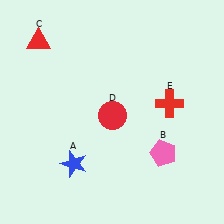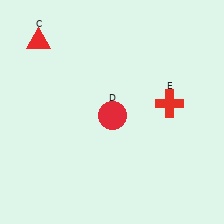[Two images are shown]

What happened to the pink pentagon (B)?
The pink pentagon (B) was removed in Image 2. It was in the bottom-right area of Image 1.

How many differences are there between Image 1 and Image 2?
There are 2 differences between the two images.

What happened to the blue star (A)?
The blue star (A) was removed in Image 2. It was in the bottom-left area of Image 1.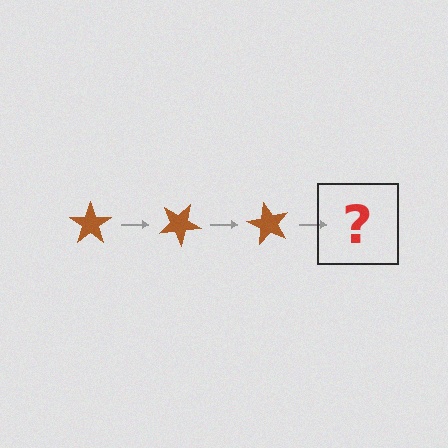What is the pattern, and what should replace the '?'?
The pattern is that the star rotates 30 degrees each step. The '?' should be a brown star rotated 90 degrees.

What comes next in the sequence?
The next element should be a brown star rotated 90 degrees.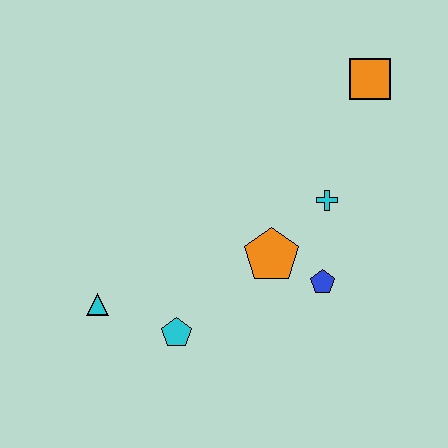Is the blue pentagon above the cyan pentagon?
Yes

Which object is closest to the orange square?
The cyan cross is closest to the orange square.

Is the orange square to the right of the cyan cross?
Yes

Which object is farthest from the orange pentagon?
The orange square is farthest from the orange pentagon.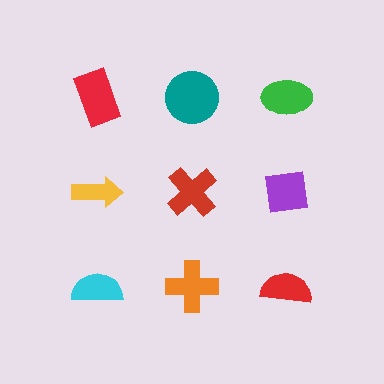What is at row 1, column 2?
A teal circle.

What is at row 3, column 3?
A red semicircle.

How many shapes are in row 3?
3 shapes.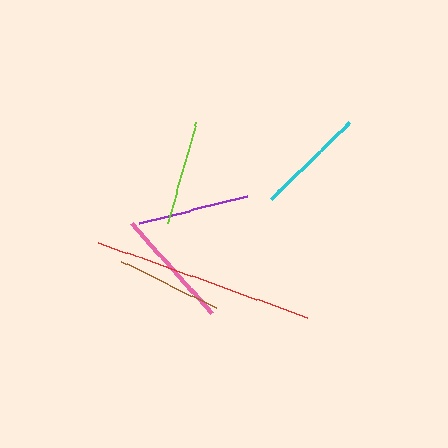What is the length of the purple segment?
The purple segment is approximately 111 pixels long.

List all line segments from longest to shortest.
From longest to shortest: red, pink, purple, cyan, brown, lime.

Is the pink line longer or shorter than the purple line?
The pink line is longer than the purple line.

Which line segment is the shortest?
The lime line is the shortest at approximately 105 pixels.